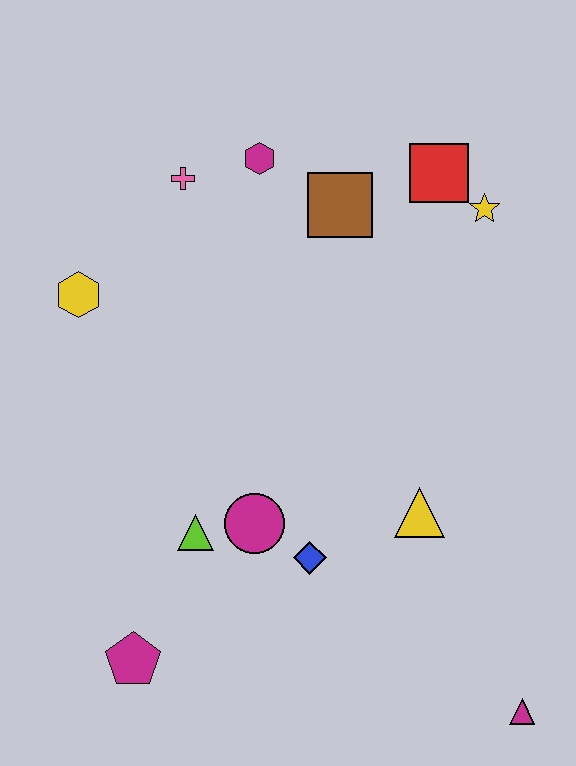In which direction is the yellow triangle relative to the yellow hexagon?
The yellow triangle is to the right of the yellow hexagon.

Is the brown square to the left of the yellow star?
Yes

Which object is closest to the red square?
The yellow star is closest to the red square.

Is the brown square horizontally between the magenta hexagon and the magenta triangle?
Yes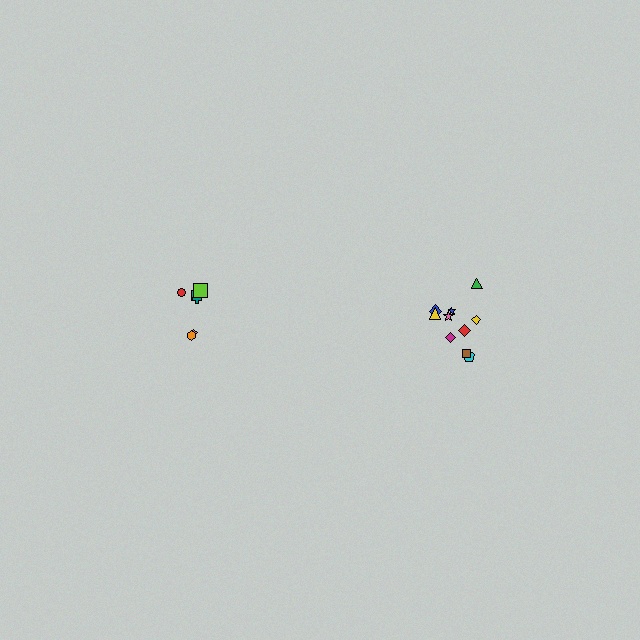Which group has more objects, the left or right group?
The right group.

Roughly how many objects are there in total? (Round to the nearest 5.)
Roughly 15 objects in total.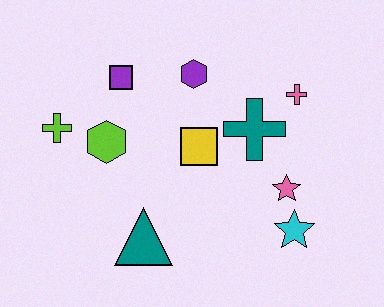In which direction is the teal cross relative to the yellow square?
The teal cross is to the right of the yellow square.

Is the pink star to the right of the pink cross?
No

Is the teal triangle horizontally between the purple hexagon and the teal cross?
No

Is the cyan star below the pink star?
Yes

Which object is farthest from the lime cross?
The cyan star is farthest from the lime cross.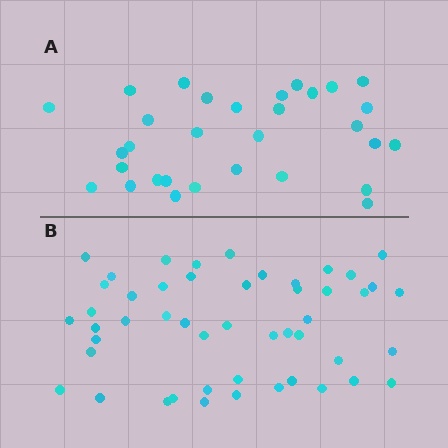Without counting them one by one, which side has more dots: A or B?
Region B (the bottom region) has more dots.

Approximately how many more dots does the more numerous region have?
Region B has approximately 20 more dots than region A.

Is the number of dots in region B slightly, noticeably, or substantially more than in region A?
Region B has substantially more. The ratio is roughly 1.6 to 1.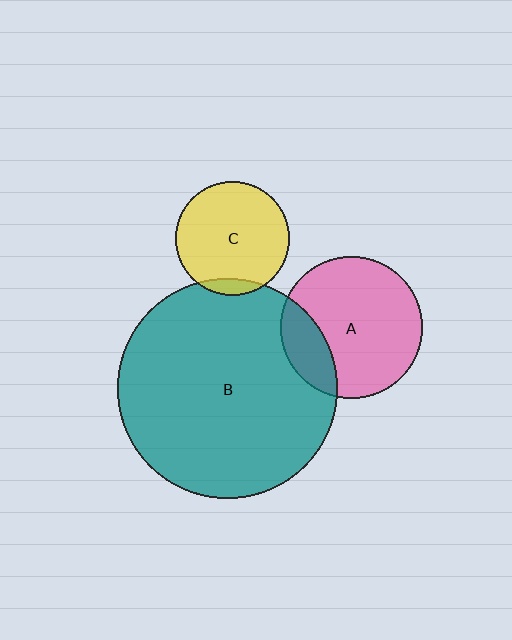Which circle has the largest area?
Circle B (teal).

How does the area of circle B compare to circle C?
Approximately 3.7 times.